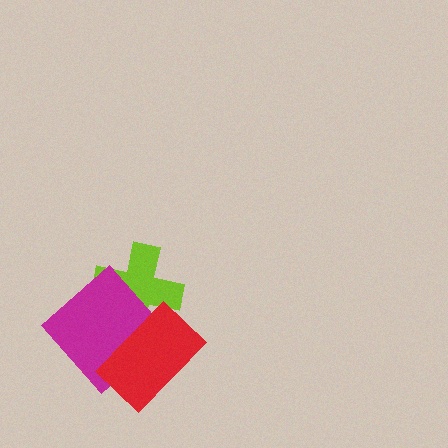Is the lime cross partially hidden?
Yes, it is partially covered by another shape.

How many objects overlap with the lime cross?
2 objects overlap with the lime cross.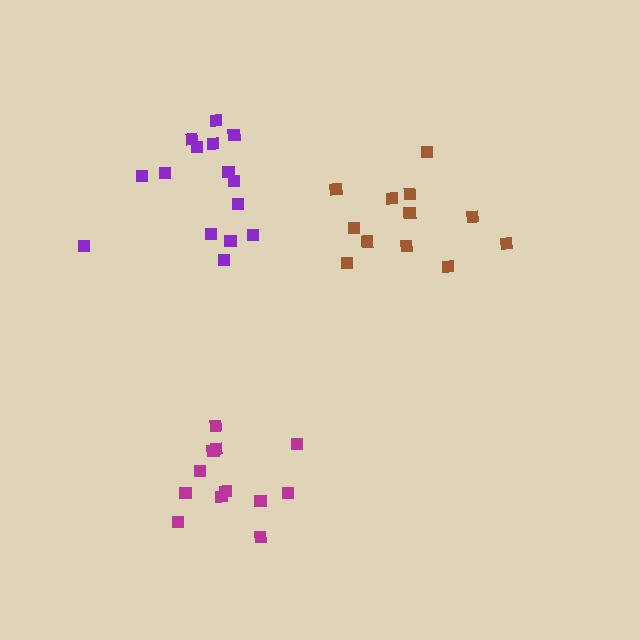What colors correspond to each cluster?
The clusters are colored: brown, magenta, purple.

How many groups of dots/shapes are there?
There are 3 groups.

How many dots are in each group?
Group 1: 12 dots, Group 2: 12 dots, Group 3: 15 dots (39 total).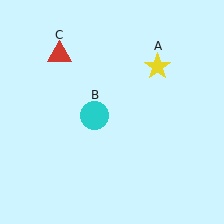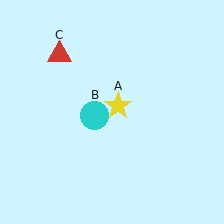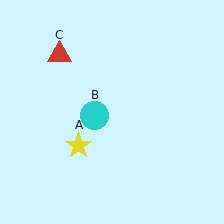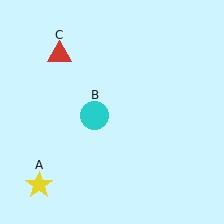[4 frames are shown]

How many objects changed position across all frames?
1 object changed position: yellow star (object A).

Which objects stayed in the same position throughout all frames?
Cyan circle (object B) and red triangle (object C) remained stationary.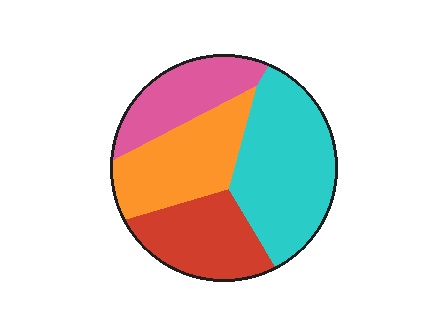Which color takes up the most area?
Cyan, at roughly 35%.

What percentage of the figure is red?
Red covers about 20% of the figure.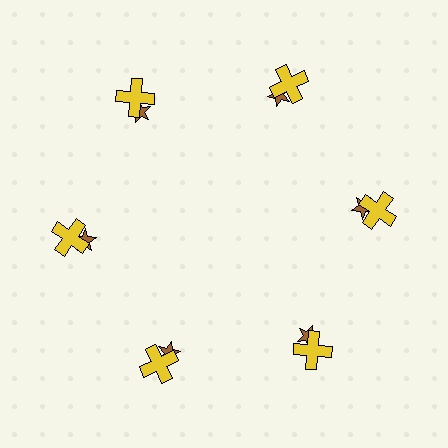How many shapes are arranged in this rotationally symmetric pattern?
There are 12 shapes, arranged in 6 groups of 2.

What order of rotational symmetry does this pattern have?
This pattern has 6-fold rotational symmetry.